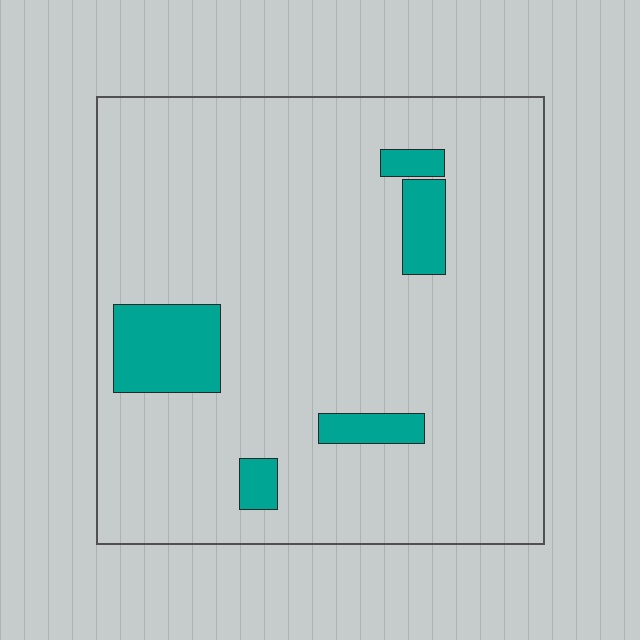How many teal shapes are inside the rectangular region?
5.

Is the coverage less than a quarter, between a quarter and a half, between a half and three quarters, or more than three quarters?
Less than a quarter.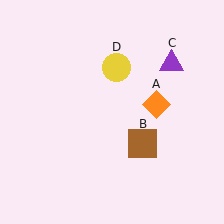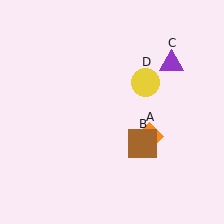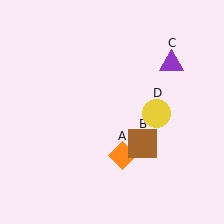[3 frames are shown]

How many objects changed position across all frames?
2 objects changed position: orange diamond (object A), yellow circle (object D).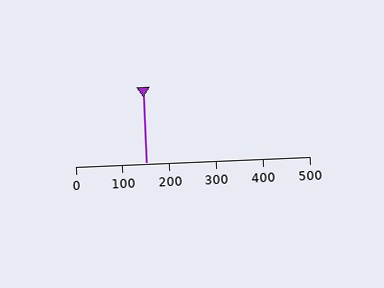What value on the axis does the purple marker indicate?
The marker indicates approximately 150.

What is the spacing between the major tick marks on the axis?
The major ticks are spaced 100 apart.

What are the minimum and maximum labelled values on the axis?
The axis runs from 0 to 500.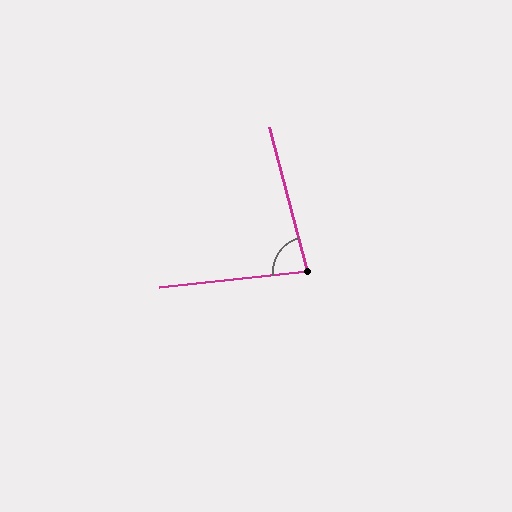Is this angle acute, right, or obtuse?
It is acute.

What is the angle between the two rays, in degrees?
Approximately 81 degrees.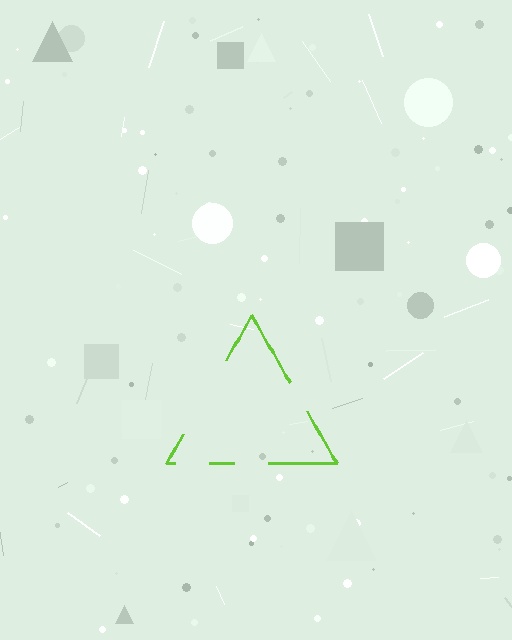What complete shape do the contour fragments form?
The contour fragments form a triangle.